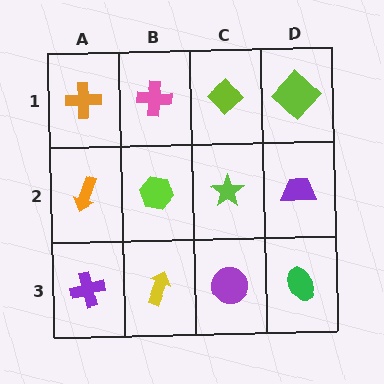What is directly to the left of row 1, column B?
An orange cross.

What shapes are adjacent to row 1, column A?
An orange arrow (row 2, column A), a pink cross (row 1, column B).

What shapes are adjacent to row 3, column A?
An orange arrow (row 2, column A), a yellow arrow (row 3, column B).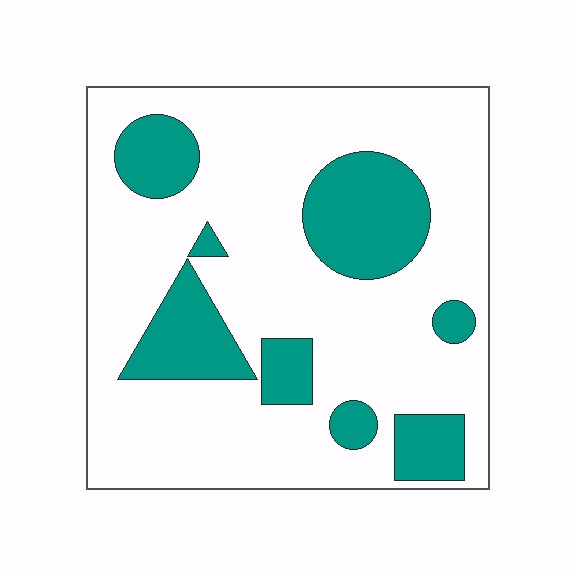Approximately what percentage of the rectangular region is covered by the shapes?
Approximately 25%.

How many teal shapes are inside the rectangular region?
8.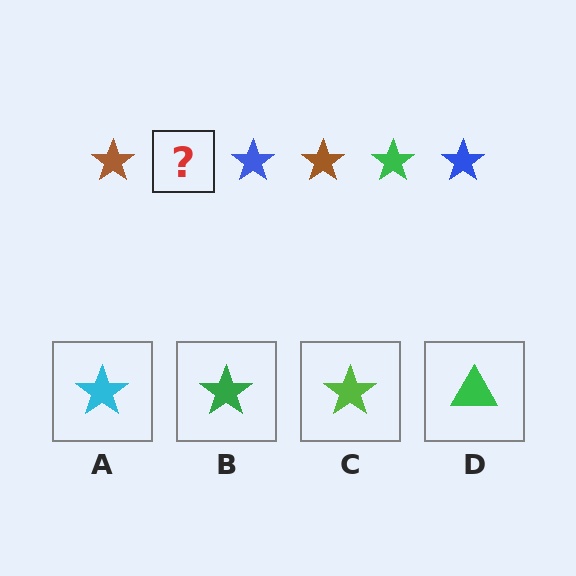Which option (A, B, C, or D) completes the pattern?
B.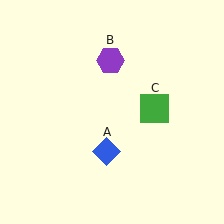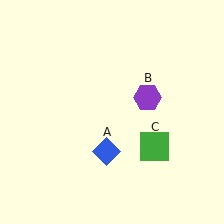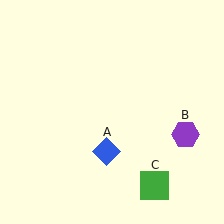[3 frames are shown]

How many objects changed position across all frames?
2 objects changed position: purple hexagon (object B), green square (object C).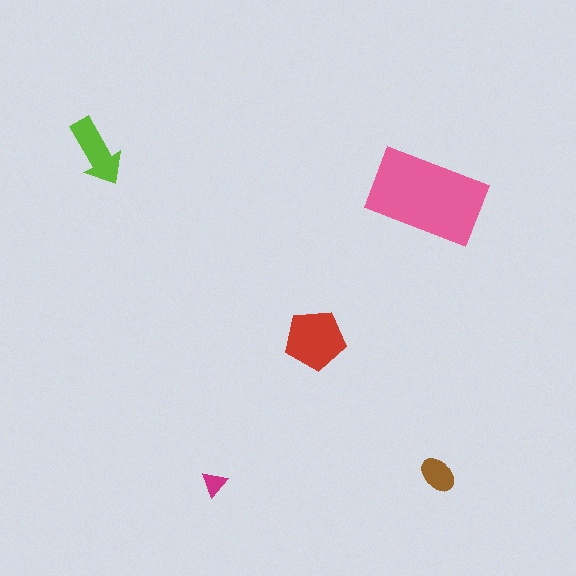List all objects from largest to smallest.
The pink rectangle, the red pentagon, the lime arrow, the brown ellipse, the magenta triangle.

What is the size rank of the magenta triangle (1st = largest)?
5th.